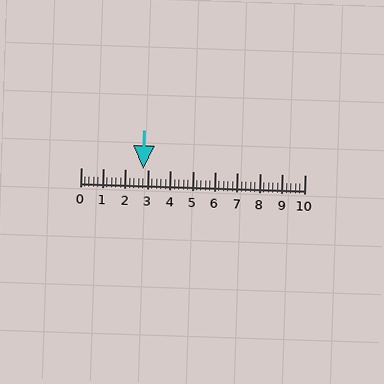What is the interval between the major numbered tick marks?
The major tick marks are spaced 1 units apart.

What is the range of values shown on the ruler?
The ruler shows values from 0 to 10.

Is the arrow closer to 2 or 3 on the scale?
The arrow is closer to 3.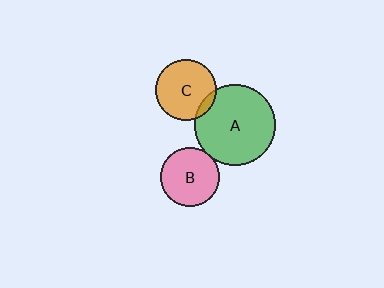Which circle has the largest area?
Circle A (green).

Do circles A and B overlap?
Yes.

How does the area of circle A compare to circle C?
Approximately 1.7 times.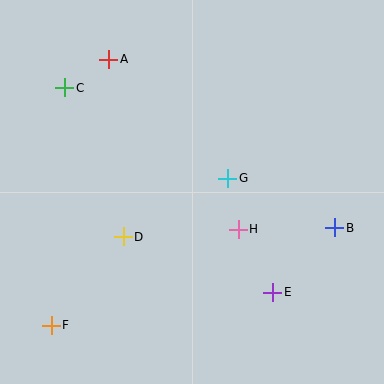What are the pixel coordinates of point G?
Point G is at (228, 178).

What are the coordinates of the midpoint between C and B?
The midpoint between C and B is at (200, 158).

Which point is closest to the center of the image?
Point G at (228, 178) is closest to the center.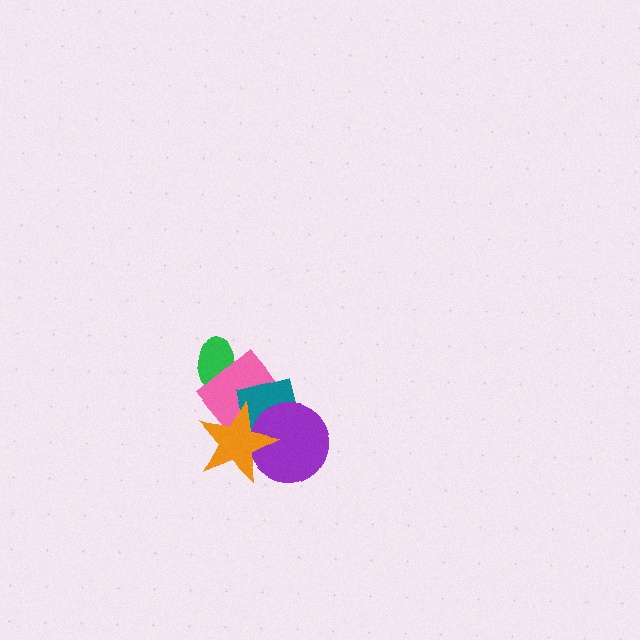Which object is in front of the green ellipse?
The pink diamond is in front of the green ellipse.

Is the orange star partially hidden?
No, no other shape covers it.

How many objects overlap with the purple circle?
3 objects overlap with the purple circle.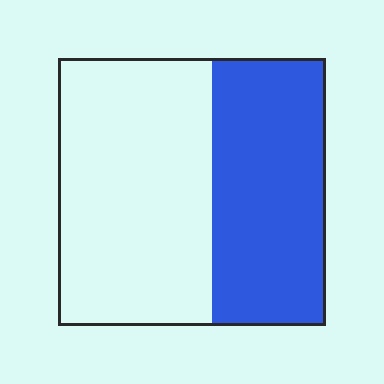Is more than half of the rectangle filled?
No.